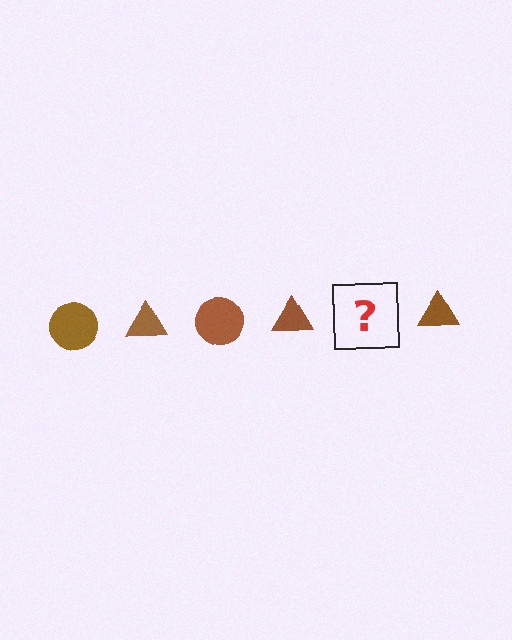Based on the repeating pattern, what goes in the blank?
The blank should be a brown circle.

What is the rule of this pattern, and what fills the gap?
The rule is that the pattern cycles through circle, triangle shapes in brown. The gap should be filled with a brown circle.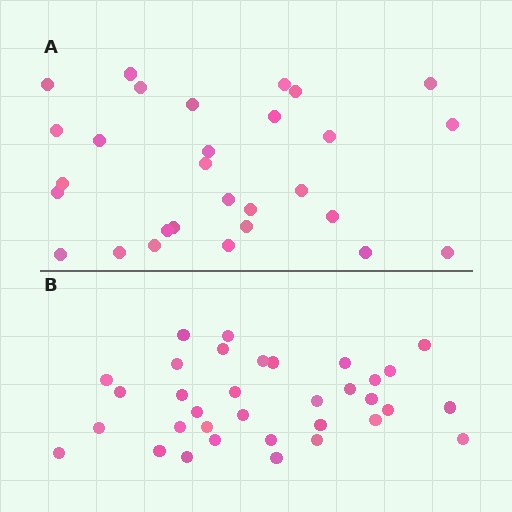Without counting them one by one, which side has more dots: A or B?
Region B (the bottom region) has more dots.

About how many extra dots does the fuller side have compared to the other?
Region B has about 5 more dots than region A.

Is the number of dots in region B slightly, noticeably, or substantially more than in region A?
Region B has only slightly more — the two regions are fairly close. The ratio is roughly 1.2 to 1.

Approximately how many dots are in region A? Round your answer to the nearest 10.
About 30 dots. (The exact count is 29, which rounds to 30.)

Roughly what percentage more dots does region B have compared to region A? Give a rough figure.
About 15% more.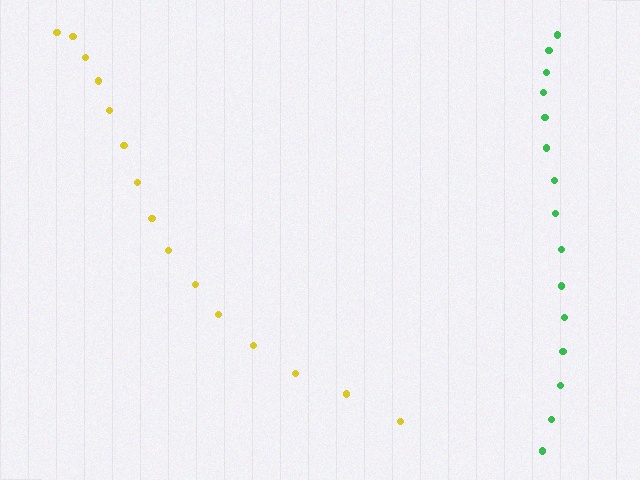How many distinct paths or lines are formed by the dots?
There are 2 distinct paths.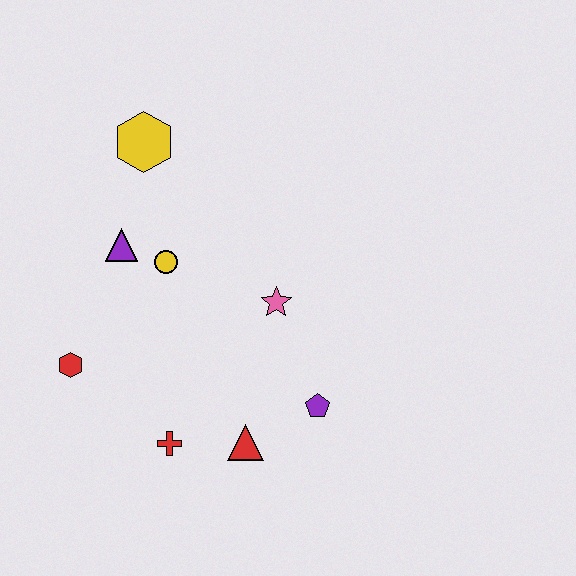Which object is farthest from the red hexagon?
The purple pentagon is farthest from the red hexagon.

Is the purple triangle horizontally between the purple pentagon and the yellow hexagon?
No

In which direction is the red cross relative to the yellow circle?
The red cross is below the yellow circle.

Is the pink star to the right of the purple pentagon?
No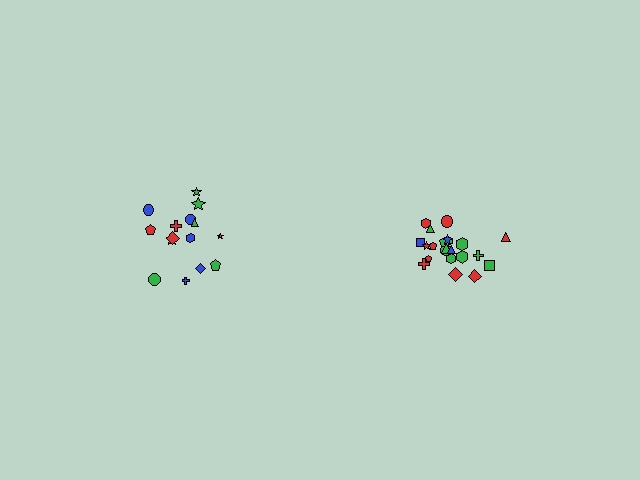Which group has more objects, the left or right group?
The right group.